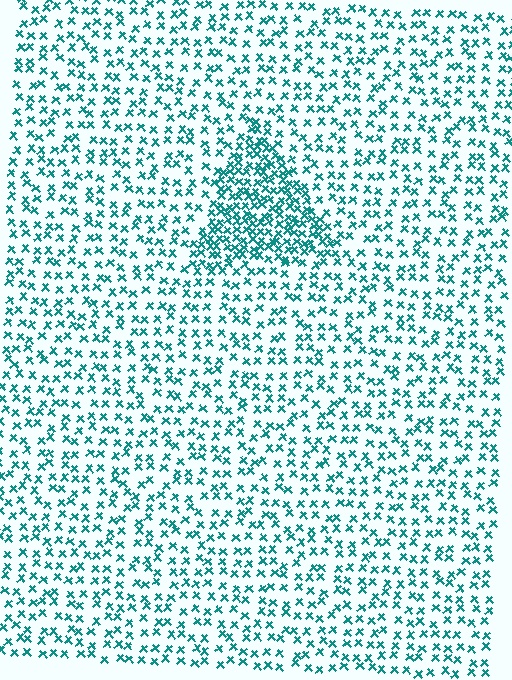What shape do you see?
I see a triangle.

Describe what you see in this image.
The image contains small teal elements arranged at two different densities. A triangle-shaped region is visible where the elements are more densely packed than the surrounding area.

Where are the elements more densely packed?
The elements are more densely packed inside the triangle boundary.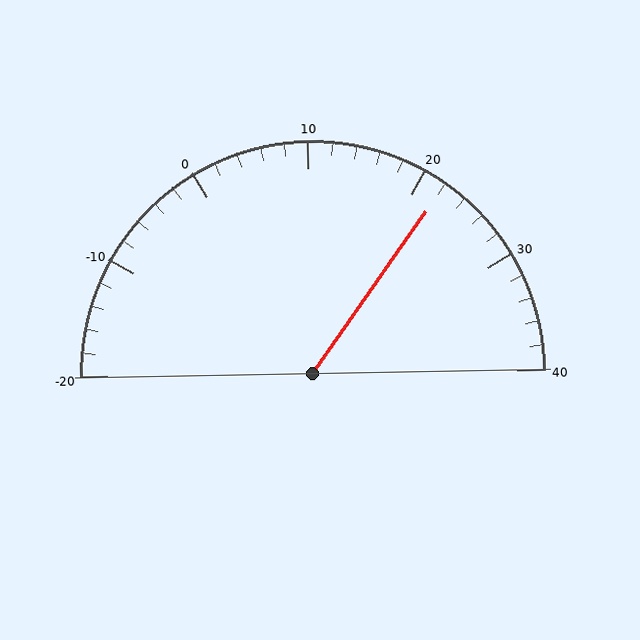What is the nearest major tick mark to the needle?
The nearest major tick mark is 20.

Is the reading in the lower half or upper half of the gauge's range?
The reading is in the upper half of the range (-20 to 40).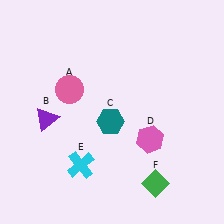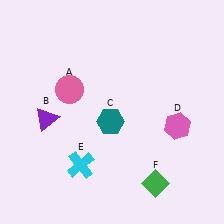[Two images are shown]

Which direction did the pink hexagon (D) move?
The pink hexagon (D) moved right.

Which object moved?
The pink hexagon (D) moved right.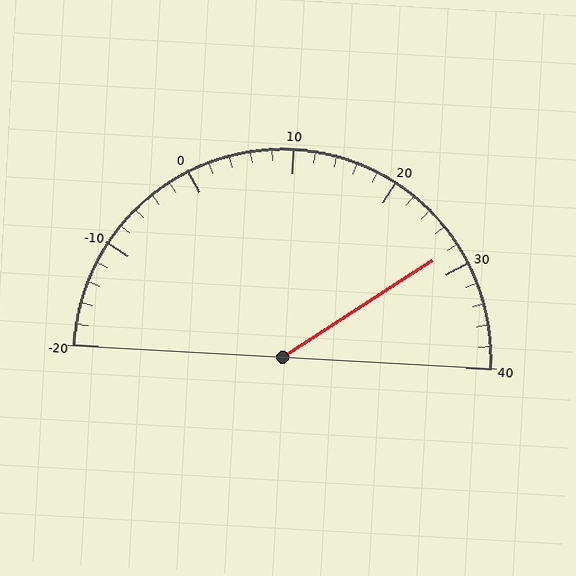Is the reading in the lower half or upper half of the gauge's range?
The reading is in the upper half of the range (-20 to 40).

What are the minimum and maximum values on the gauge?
The gauge ranges from -20 to 40.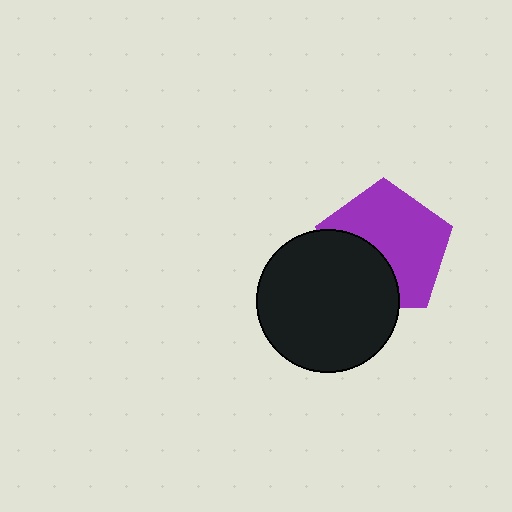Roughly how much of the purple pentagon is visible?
About half of it is visible (roughly 64%).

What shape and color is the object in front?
The object in front is a black circle.